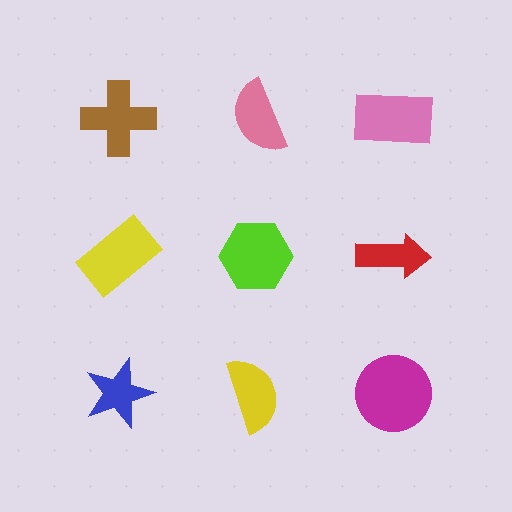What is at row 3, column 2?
A yellow semicircle.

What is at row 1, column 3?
A pink rectangle.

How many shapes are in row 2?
3 shapes.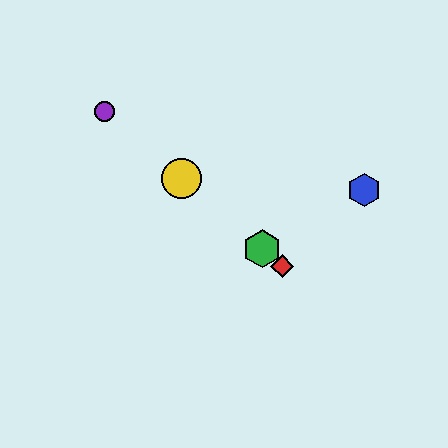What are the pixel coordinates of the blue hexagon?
The blue hexagon is at (364, 190).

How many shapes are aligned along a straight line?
4 shapes (the red diamond, the green hexagon, the yellow circle, the purple circle) are aligned along a straight line.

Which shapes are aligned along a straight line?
The red diamond, the green hexagon, the yellow circle, the purple circle are aligned along a straight line.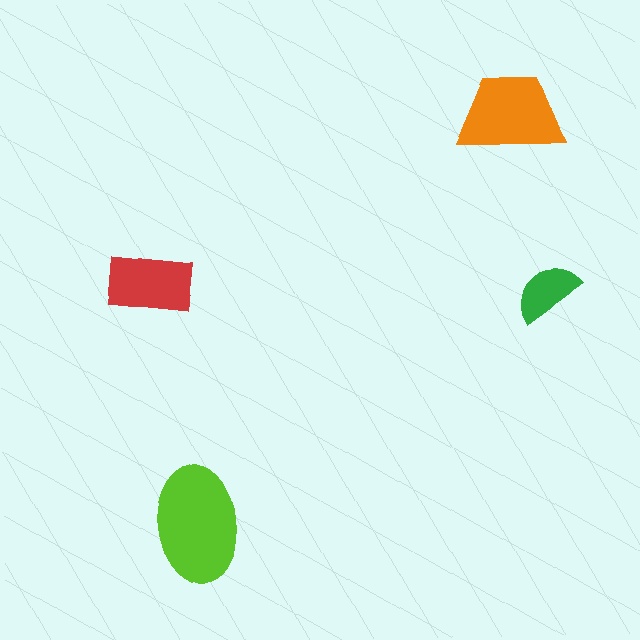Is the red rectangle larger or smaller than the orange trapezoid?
Smaller.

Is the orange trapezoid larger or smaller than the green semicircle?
Larger.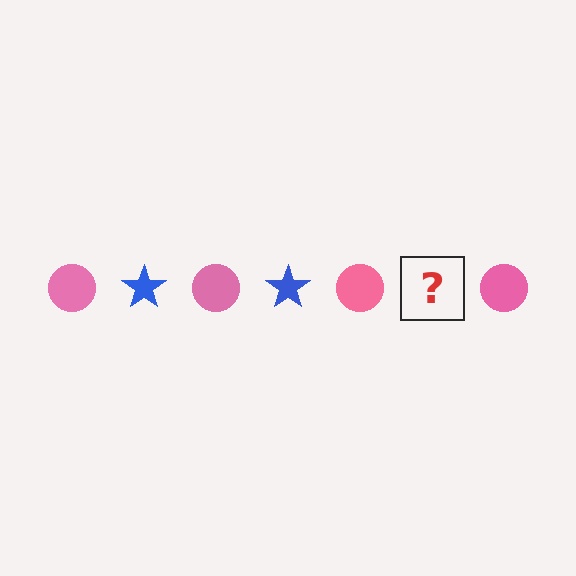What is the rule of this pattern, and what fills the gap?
The rule is that the pattern alternates between pink circle and blue star. The gap should be filled with a blue star.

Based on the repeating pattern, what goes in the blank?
The blank should be a blue star.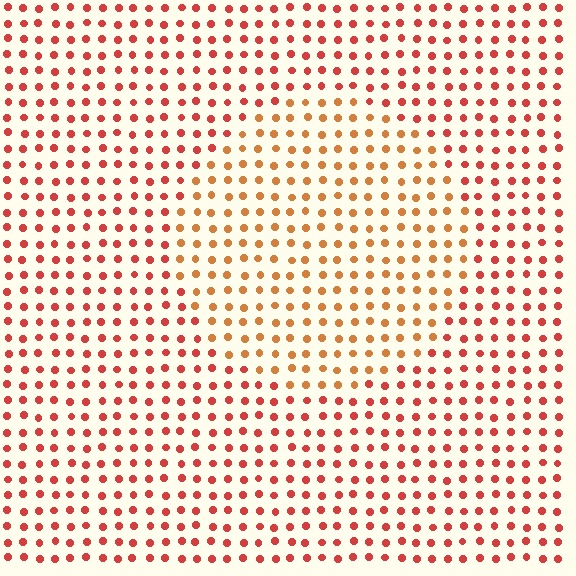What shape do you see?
I see a circle.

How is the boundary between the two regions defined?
The boundary is defined purely by a slight shift in hue (about 27 degrees). Spacing, size, and orientation are identical on both sides.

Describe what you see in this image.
The image is filled with small red elements in a uniform arrangement. A circle-shaped region is visible where the elements are tinted to a slightly different hue, forming a subtle color boundary.